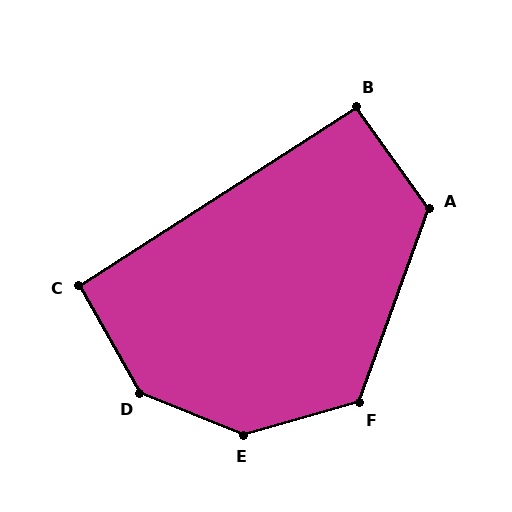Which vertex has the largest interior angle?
E, at approximately 142 degrees.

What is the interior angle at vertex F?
Approximately 125 degrees (obtuse).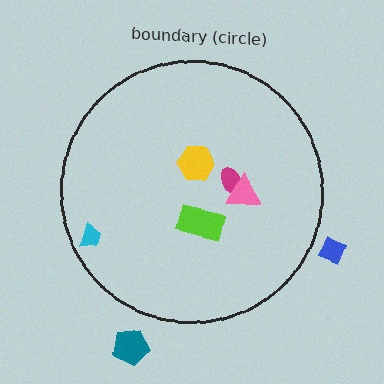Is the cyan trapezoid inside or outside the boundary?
Inside.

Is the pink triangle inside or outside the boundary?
Inside.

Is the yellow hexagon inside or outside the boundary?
Inside.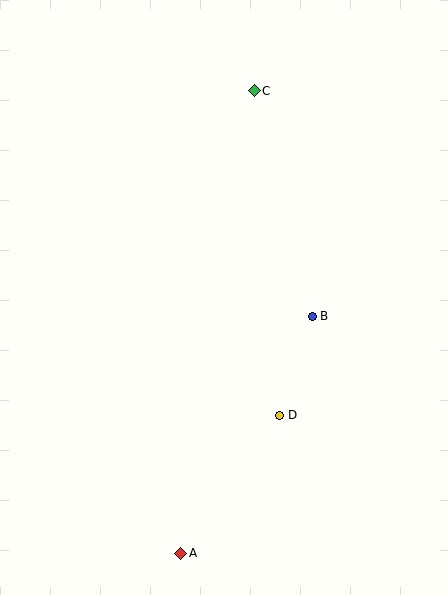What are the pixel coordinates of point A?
Point A is at (181, 553).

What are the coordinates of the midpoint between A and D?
The midpoint between A and D is at (230, 484).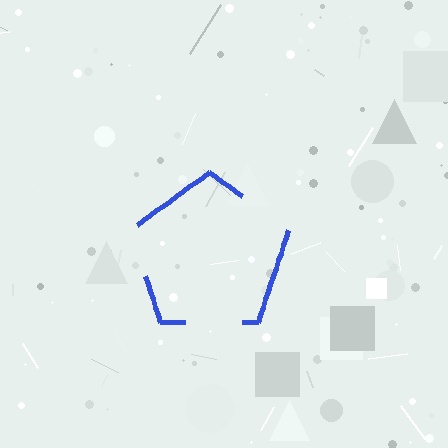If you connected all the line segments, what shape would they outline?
They would outline a pentagon.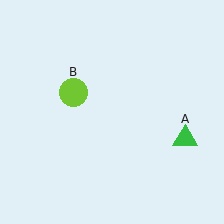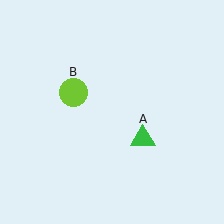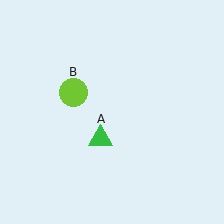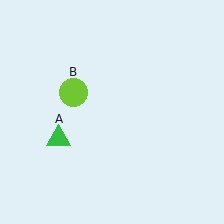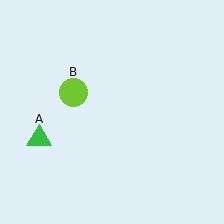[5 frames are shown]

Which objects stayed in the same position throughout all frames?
Lime circle (object B) remained stationary.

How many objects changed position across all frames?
1 object changed position: green triangle (object A).